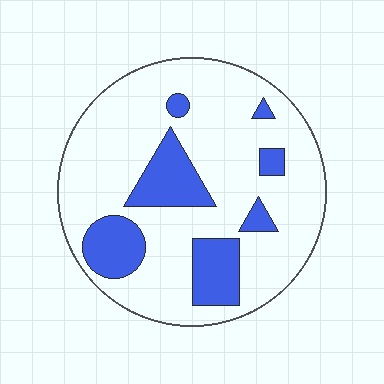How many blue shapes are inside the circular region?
7.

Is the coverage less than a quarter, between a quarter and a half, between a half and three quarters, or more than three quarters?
Less than a quarter.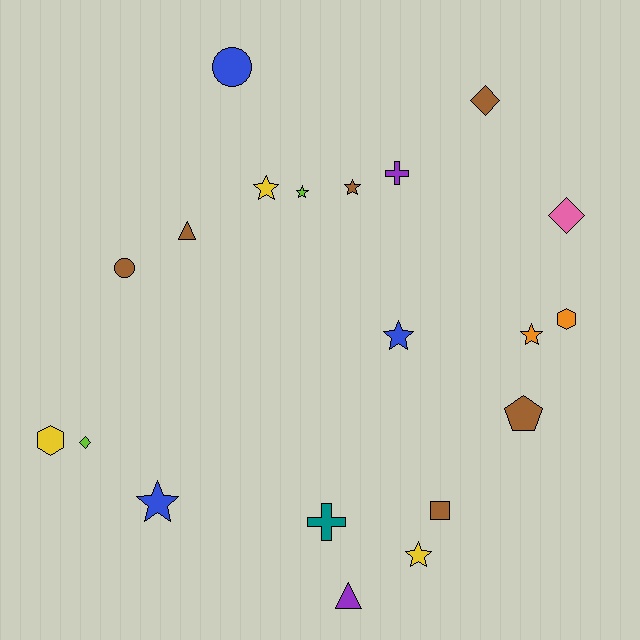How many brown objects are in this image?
There are 6 brown objects.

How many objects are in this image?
There are 20 objects.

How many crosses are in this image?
There are 2 crosses.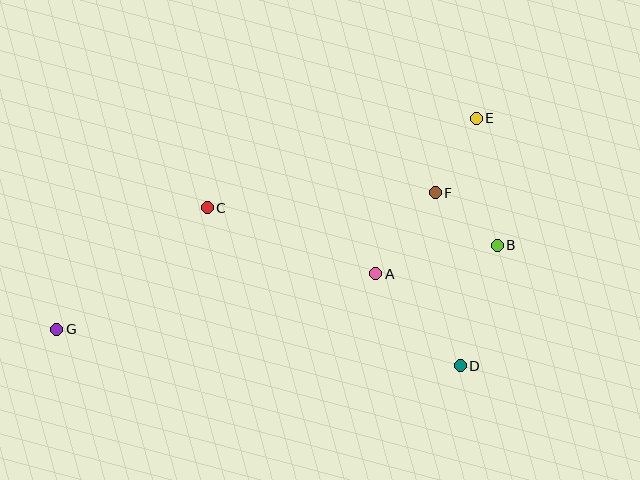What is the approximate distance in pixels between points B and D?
The distance between B and D is approximately 126 pixels.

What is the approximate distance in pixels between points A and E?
The distance between A and E is approximately 185 pixels.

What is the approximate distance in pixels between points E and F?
The distance between E and F is approximately 85 pixels.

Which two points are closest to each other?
Points B and F are closest to each other.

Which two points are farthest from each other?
Points E and G are farthest from each other.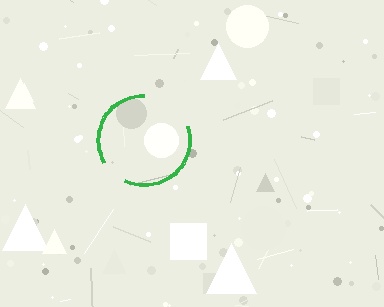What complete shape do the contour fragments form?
The contour fragments form a circle.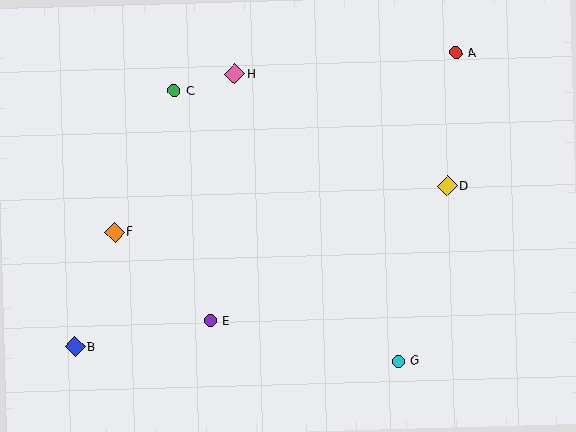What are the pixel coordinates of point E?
Point E is at (210, 321).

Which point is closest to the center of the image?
Point E at (210, 321) is closest to the center.